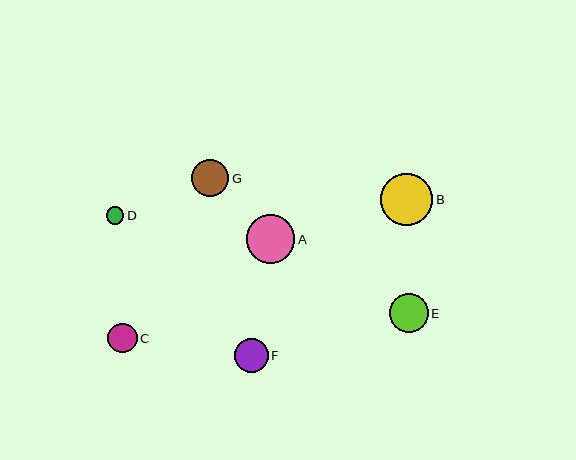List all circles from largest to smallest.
From largest to smallest: B, A, E, G, F, C, D.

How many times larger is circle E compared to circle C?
Circle E is approximately 1.3 times the size of circle C.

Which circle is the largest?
Circle B is the largest with a size of approximately 52 pixels.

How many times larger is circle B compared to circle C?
Circle B is approximately 1.7 times the size of circle C.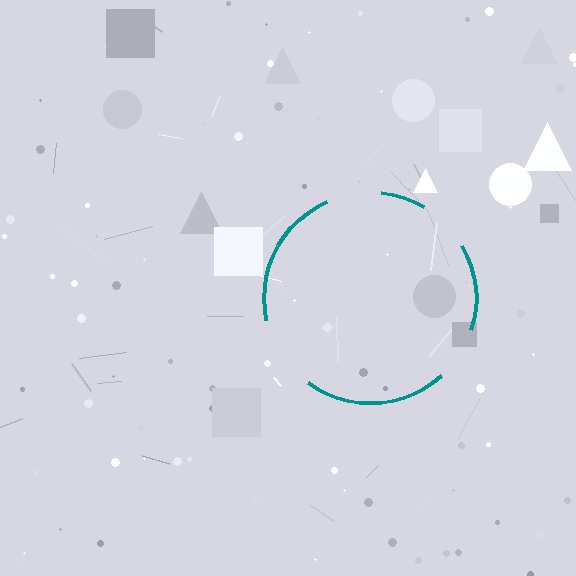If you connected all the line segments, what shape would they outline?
They would outline a circle.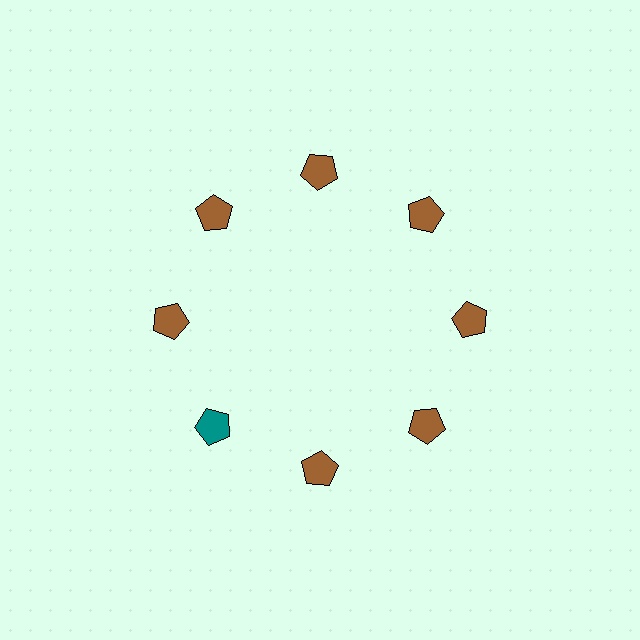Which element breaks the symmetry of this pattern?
The teal pentagon at roughly the 8 o'clock position breaks the symmetry. All other shapes are brown pentagons.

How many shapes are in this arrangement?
There are 8 shapes arranged in a ring pattern.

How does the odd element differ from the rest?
It has a different color: teal instead of brown.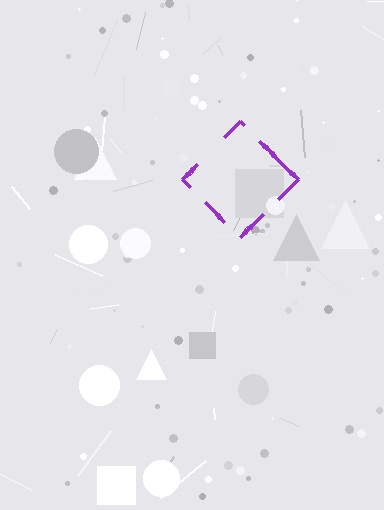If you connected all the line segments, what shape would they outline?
They would outline a diamond.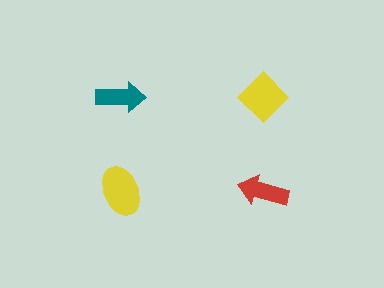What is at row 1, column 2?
A yellow diamond.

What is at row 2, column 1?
A yellow ellipse.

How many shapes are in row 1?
2 shapes.